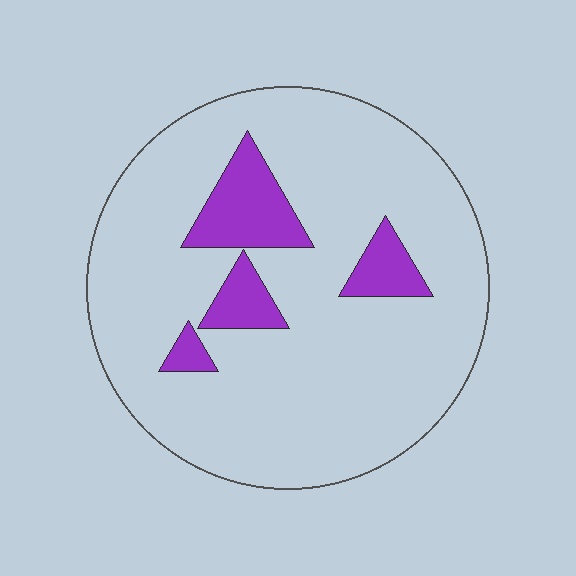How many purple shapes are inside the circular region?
4.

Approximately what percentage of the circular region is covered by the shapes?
Approximately 15%.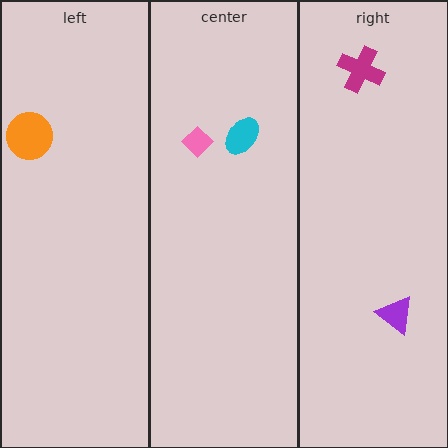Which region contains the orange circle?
The left region.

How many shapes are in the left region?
1.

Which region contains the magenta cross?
The right region.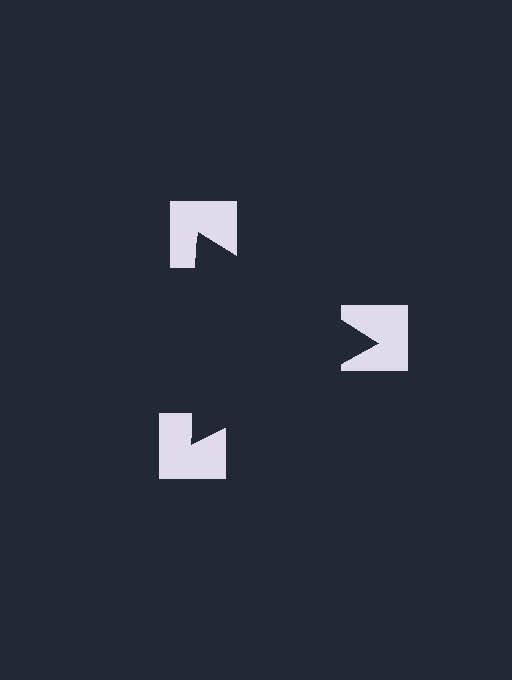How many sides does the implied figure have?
3 sides.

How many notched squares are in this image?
There are 3 — one at each vertex of the illusory triangle.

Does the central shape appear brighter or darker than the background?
It typically appears slightly darker than the background, even though no actual brightness change is drawn.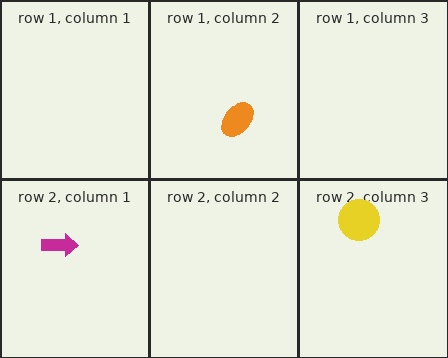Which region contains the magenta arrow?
The row 2, column 1 region.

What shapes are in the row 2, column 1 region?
The magenta arrow.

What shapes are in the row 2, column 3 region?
The yellow circle.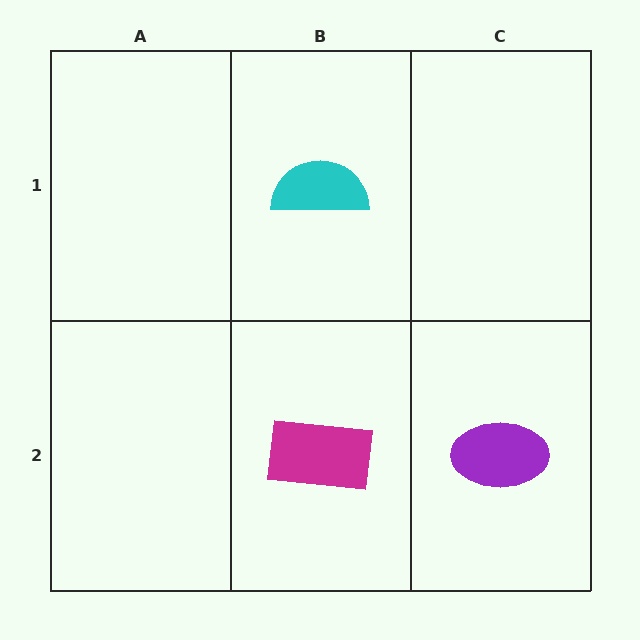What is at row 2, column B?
A magenta rectangle.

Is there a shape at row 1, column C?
No, that cell is empty.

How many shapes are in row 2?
2 shapes.